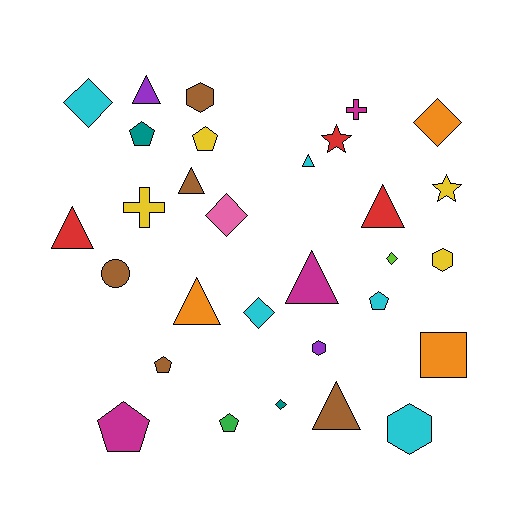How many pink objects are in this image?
There is 1 pink object.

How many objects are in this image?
There are 30 objects.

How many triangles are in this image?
There are 8 triangles.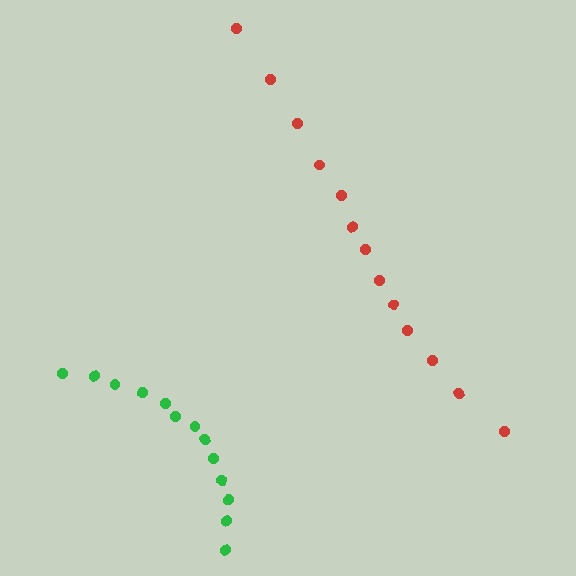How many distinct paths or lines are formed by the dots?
There are 2 distinct paths.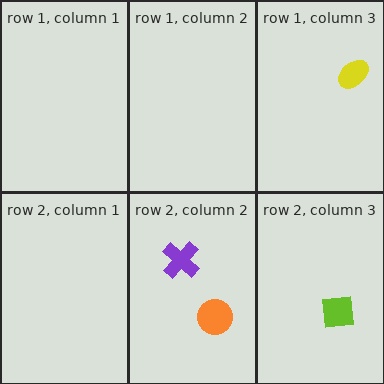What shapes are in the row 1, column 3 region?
The yellow ellipse.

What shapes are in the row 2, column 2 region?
The purple cross, the orange circle.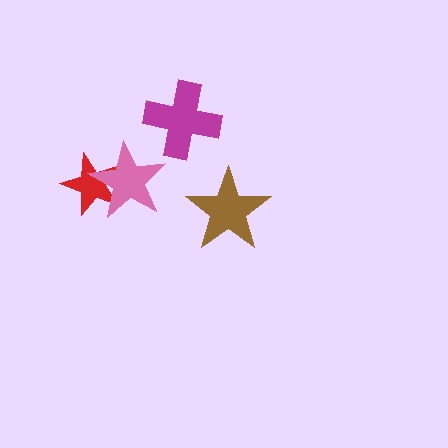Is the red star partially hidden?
Yes, it is partially covered by another shape.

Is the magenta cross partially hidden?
No, no other shape covers it.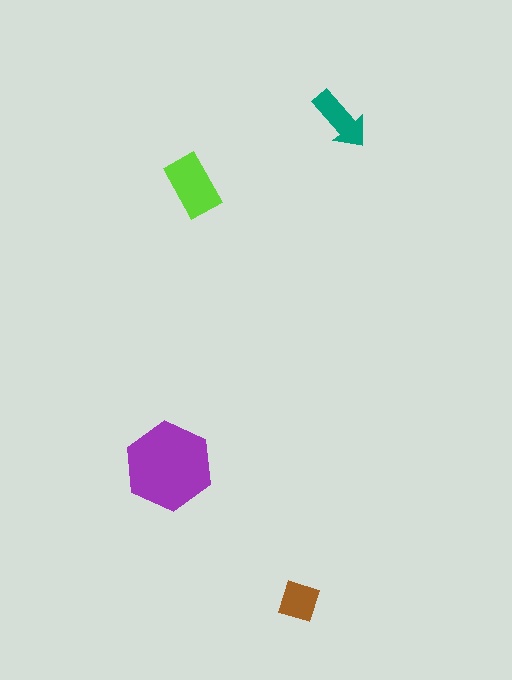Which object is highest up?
The teal arrow is topmost.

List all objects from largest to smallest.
The purple hexagon, the lime rectangle, the teal arrow, the brown square.